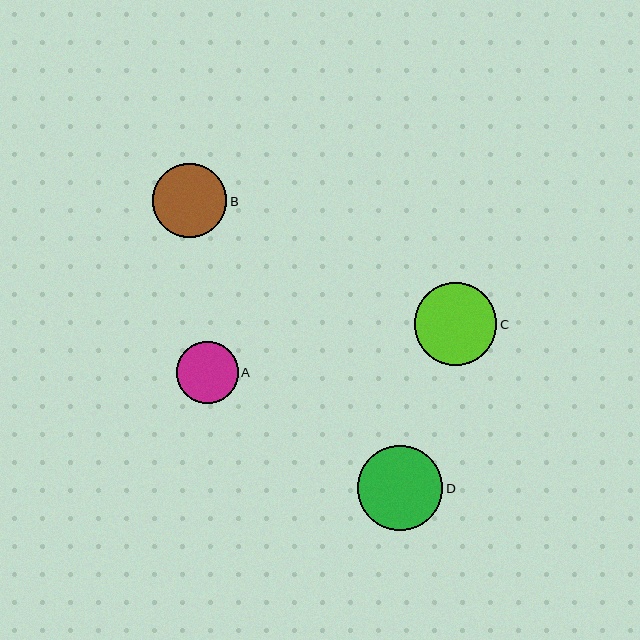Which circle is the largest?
Circle D is the largest with a size of approximately 85 pixels.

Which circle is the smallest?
Circle A is the smallest with a size of approximately 62 pixels.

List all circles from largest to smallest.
From largest to smallest: D, C, B, A.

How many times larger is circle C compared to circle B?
Circle C is approximately 1.1 times the size of circle B.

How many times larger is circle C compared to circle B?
Circle C is approximately 1.1 times the size of circle B.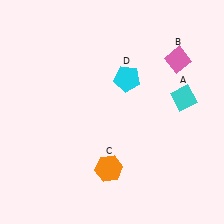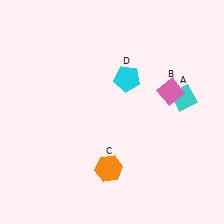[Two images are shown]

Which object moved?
The pink diamond (B) moved down.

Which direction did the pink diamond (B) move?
The pink diamond (B) moved down.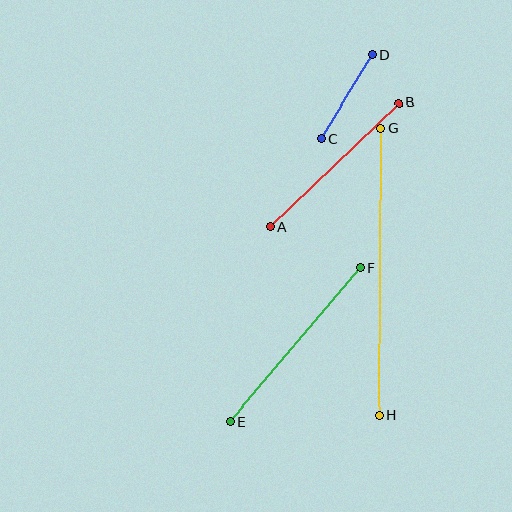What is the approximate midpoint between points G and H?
The midpoint is at approximately (380, 271) pixels.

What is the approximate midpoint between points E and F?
The midpoint is at approximately (295, 345) pixels.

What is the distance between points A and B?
The distance is approximately 178 pixels.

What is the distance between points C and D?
The distance is approximately 99 pixels.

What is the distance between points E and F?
The distance is approximately 202 pixels.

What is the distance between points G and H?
The distance is approximately 287 pixels.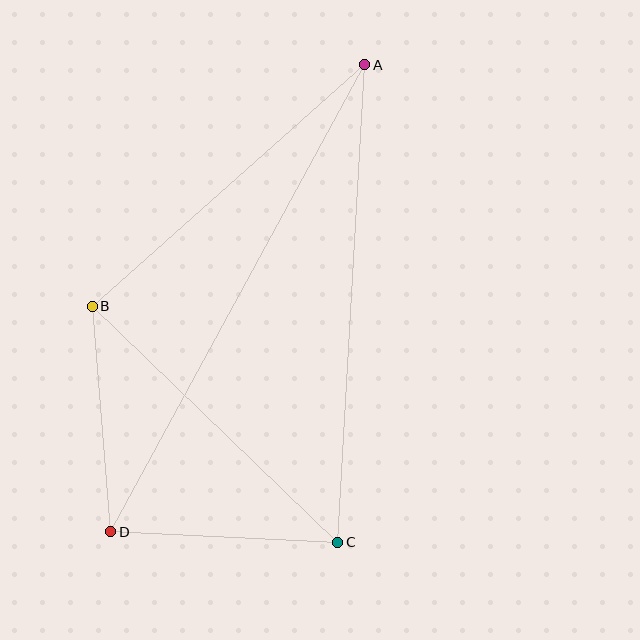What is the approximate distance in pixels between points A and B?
The distance between A and B is approximately 364 pixels.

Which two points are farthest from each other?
Points A and D are farthest from each other.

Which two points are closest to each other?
Points B and D are closest to each other.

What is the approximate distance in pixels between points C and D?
The distance between C and D is approximately 227 pixels.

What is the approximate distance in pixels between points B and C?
The distance between B and C is approximately 340 pixels.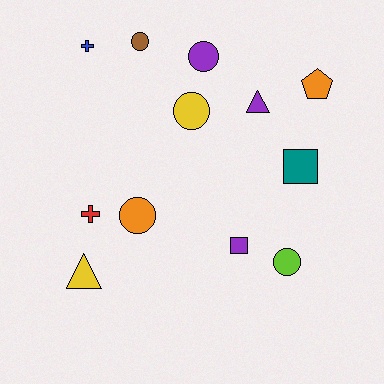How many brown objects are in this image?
There is 1 brown object.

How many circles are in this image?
There are 5 circles.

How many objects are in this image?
There are 12 objects.